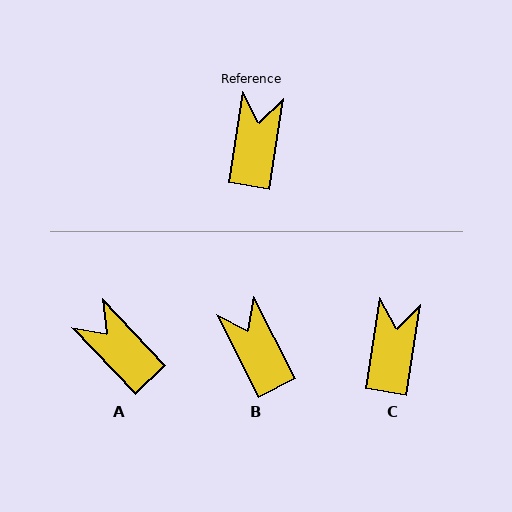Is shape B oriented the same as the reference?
No, it is off by about 35 degrees.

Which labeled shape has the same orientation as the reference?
C.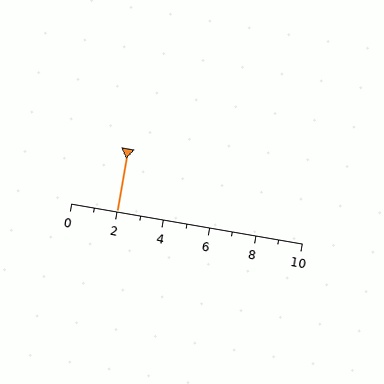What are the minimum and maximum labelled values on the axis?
The axis runs from 0 to 10.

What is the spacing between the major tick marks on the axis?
The major ticks are spaced 2 apart.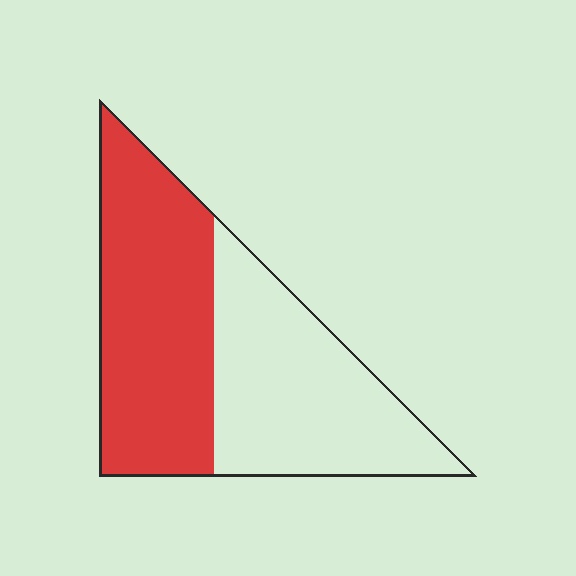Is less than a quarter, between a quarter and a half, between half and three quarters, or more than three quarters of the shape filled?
Between half and three quarters.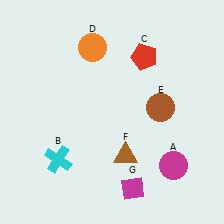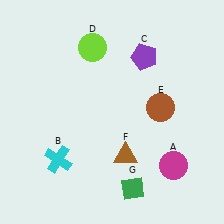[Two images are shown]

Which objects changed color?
C changed from red to purple. D changed from orange to lime. G changed from magenta to green.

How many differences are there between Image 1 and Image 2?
There are 3 differences between the two images.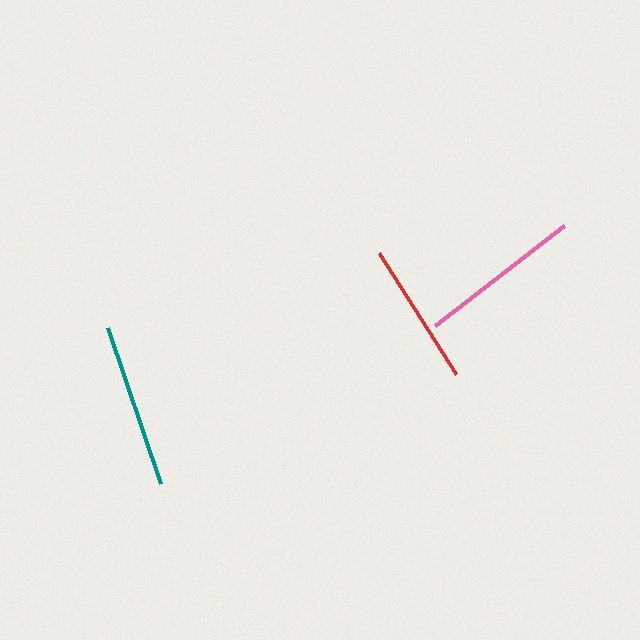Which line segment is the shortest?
The red line is the shortest at approximately 143 pixels.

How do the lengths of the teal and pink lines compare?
The teal and pink lines are approximately the same length.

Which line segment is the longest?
The teal line is the longest at approximately 164 pixels.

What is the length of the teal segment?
The teal segment is approximately 164 pixels long.